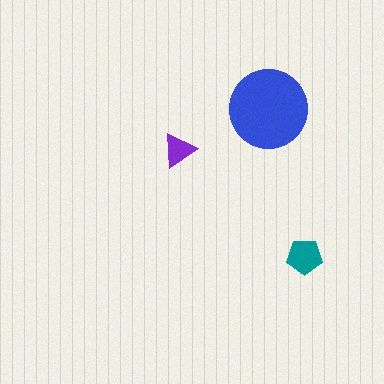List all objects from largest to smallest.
The blue circle, the teal pentagon, the purple triangle.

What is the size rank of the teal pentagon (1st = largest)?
2nd.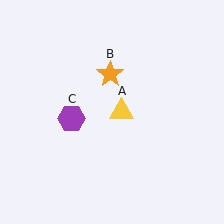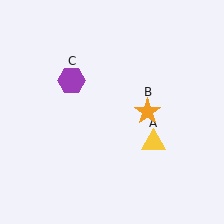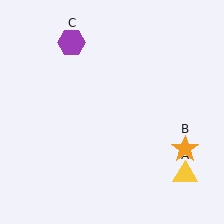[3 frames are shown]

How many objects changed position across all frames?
3 objects changed position: yellow triangle (object A), orange star (object B), purple hexagon (object C).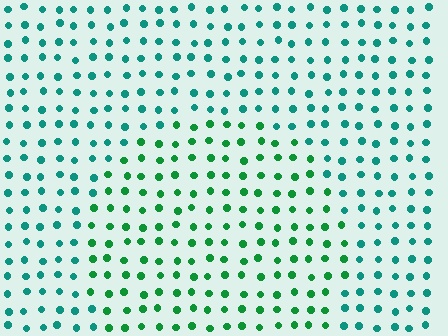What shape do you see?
I see a circle.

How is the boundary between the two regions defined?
The boundary is defined purely by a slight shift in hue (about 34 degrees). Spacing, size, and orientation are identical on both sides.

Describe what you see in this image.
The image is filled with small teal elements in a uniform arrangement. A circle-shaped region is visible where the elements are tinted to a slightly different hue, forming a subtle color boundary.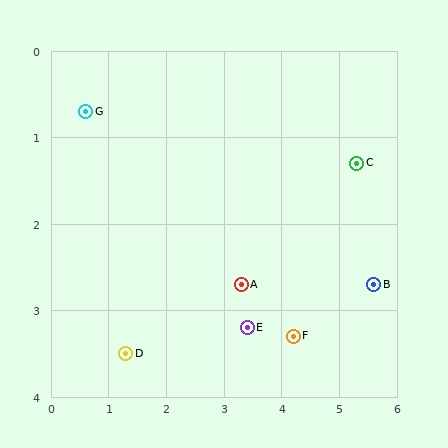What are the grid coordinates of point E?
Point E is at approximately (3.4, 3.2).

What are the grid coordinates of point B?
Point B is at approximately (5.6, 2.7).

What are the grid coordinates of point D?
Point D is at approximately (1.3, 3.5).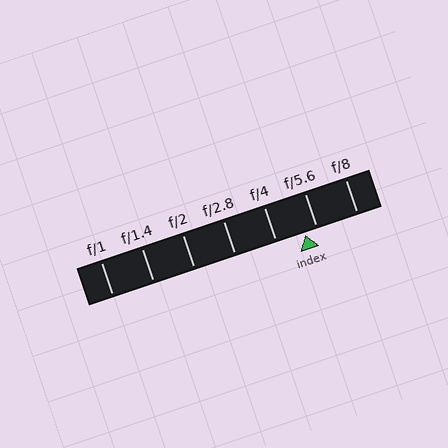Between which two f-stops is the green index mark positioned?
The index mark is between f/4 and f/5.6.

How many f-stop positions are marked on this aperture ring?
There are 7 f-stop positions marked.